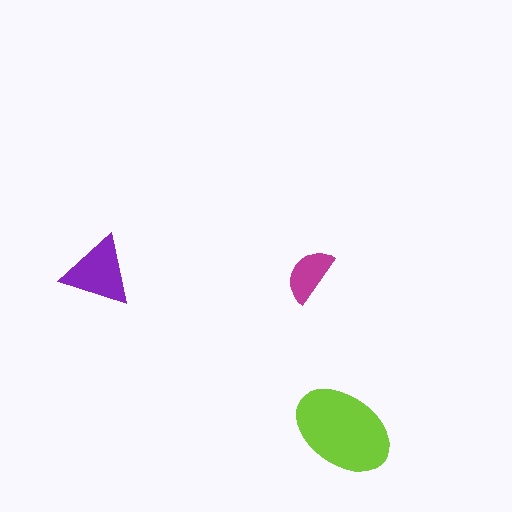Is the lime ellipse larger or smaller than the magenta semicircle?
Larger.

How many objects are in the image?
There are 3 objects in the image.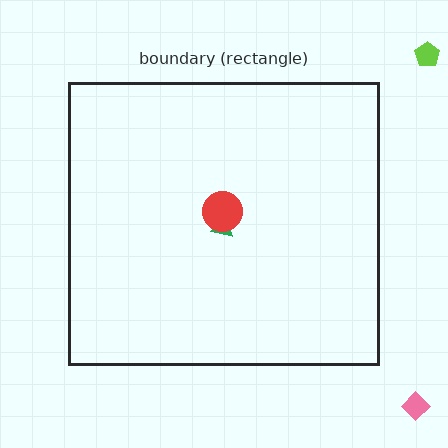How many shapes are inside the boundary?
2 inside, 2 outside.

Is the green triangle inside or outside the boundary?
Inside.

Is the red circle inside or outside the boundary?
Inside.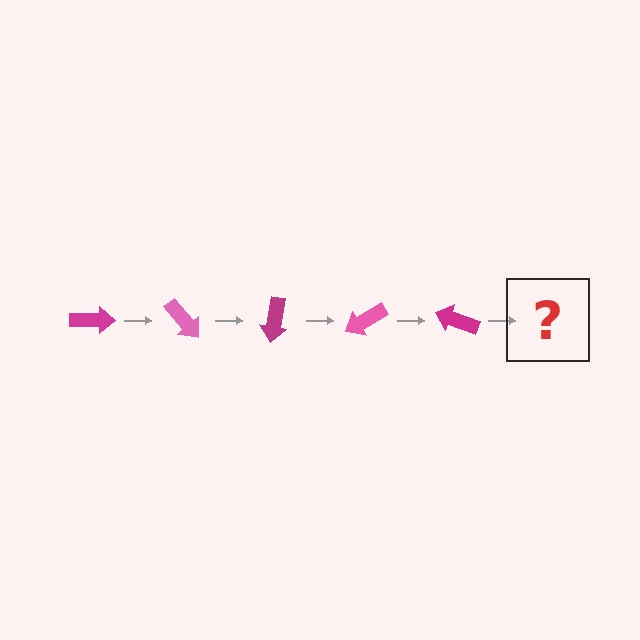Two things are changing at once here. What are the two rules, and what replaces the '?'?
The two rules are that it rotates 50 degrees each step and the color cycles through magenta and pink. The '?' should be a pink arrow, rotated 250 degrees from the start.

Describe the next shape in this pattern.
It should be a pink arrow, rotated 250 degrees from the start.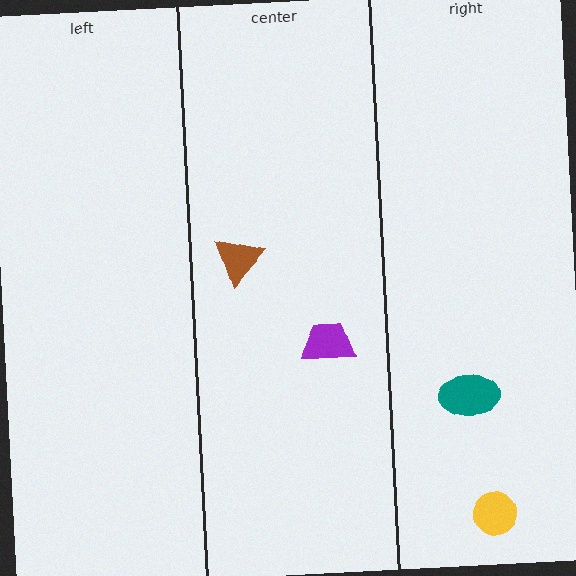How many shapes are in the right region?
2.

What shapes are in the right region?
The teal ellipse, the yellow circle.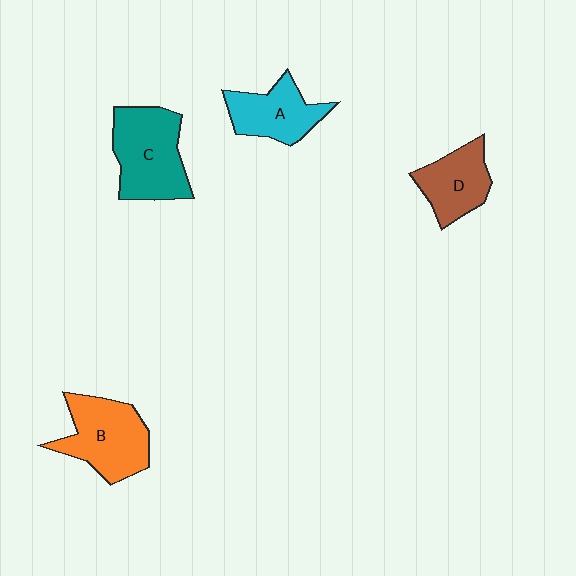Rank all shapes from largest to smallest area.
From largest to smallest: C (teal), B (orange), A (cyan), D (brown).